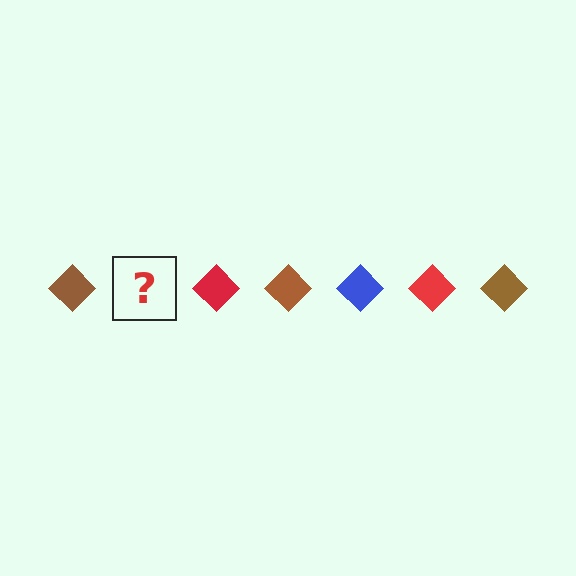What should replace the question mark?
The question mark should be replaced with a blue diamond.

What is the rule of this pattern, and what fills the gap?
The rule is that the pattern cycles through brown, blue, red diamonds. The gap should be filled with a blue diamond.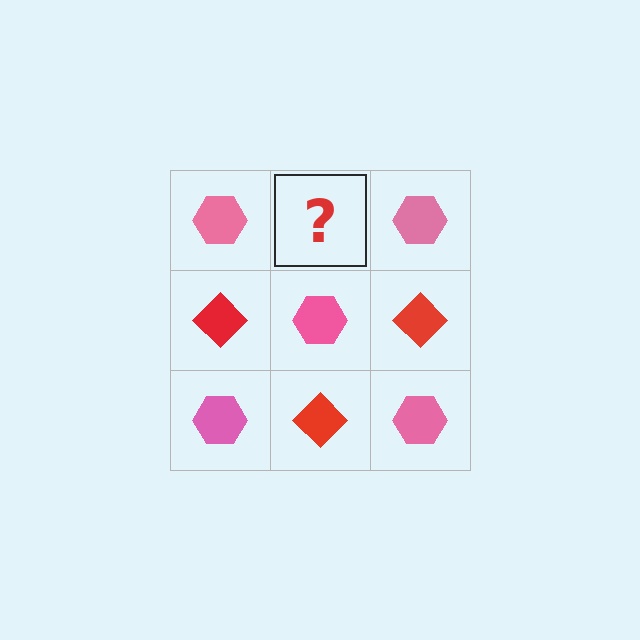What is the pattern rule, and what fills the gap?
The rule is that it alternates pink hexagon and red diamond in a checkerboard pattern. The gap should be filled with a red diamond.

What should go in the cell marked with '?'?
The missing cell should contain a red diamond.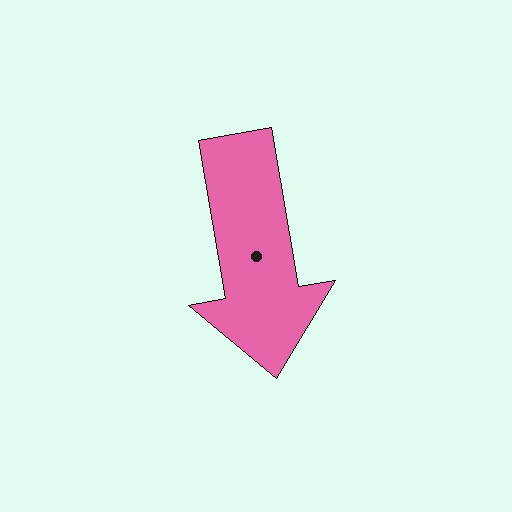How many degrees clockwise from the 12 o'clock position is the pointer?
Approximately 170 degrees.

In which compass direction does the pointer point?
South.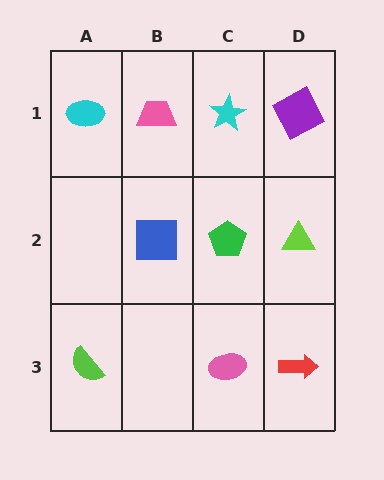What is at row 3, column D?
A red arrow.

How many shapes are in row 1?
4 shapes.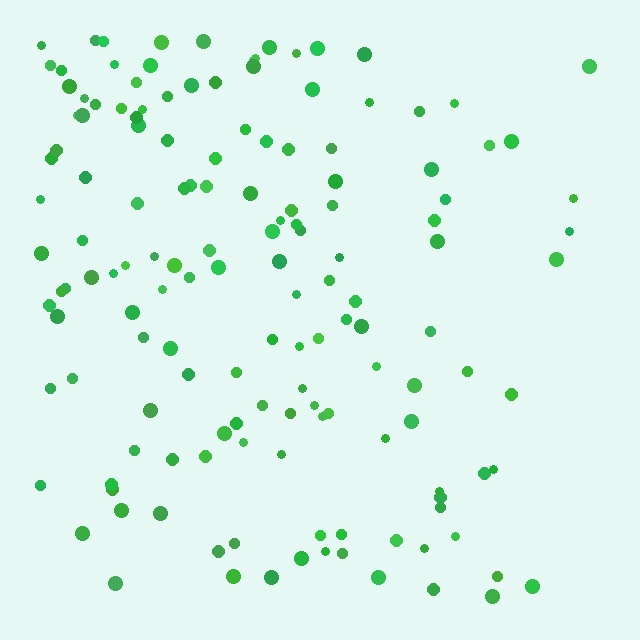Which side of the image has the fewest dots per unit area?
The right.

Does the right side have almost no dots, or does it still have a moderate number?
Still a moderate number, just noticeably fewer than the left.